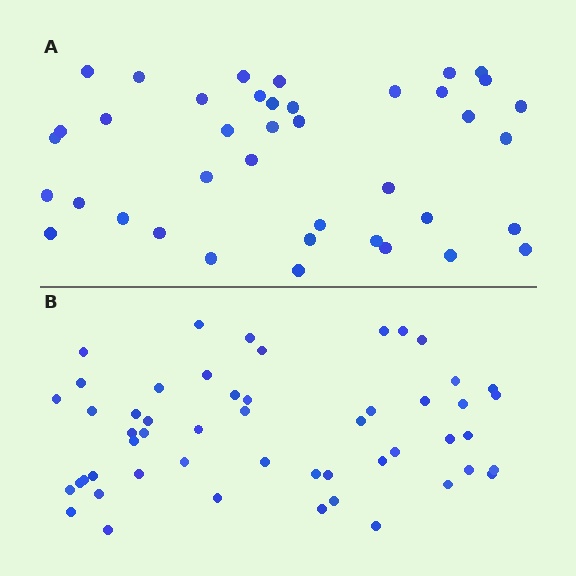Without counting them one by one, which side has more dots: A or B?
Region B (the bottom region) has more dots.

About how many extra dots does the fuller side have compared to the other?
Region B has roughly 12 or so more dots than region A.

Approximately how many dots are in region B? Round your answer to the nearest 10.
About 50 dots. (The exact count is 52, which rounds to 50.)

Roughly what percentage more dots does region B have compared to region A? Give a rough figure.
About 30% more.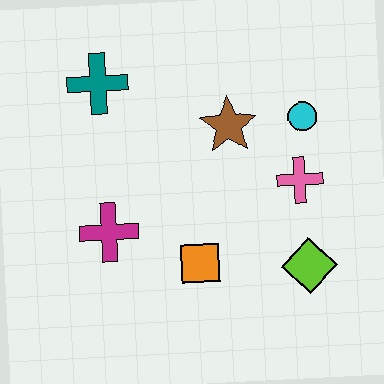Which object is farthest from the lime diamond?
The teal cross is farthest from the lime diamond.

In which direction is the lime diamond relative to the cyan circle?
The lime diamond is below the cyan circle.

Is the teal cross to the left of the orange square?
Yes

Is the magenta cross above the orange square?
Yes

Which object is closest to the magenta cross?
The orange square is closest to the magenta cross.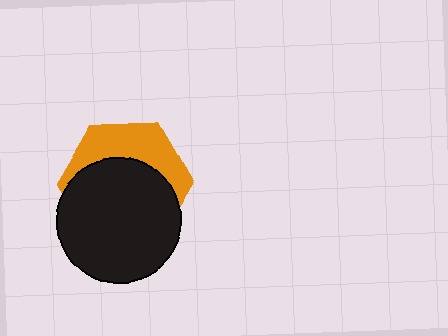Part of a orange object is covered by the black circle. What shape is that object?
It is a hexagon.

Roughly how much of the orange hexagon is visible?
A small part of it is visible (roughly 37%).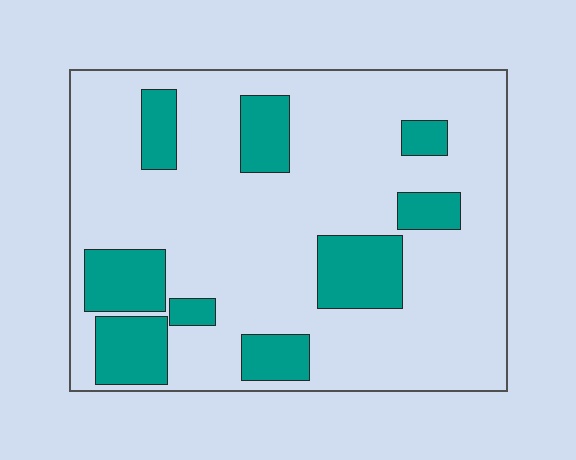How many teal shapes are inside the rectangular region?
9.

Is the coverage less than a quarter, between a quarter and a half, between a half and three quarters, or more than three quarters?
Less than a quarter.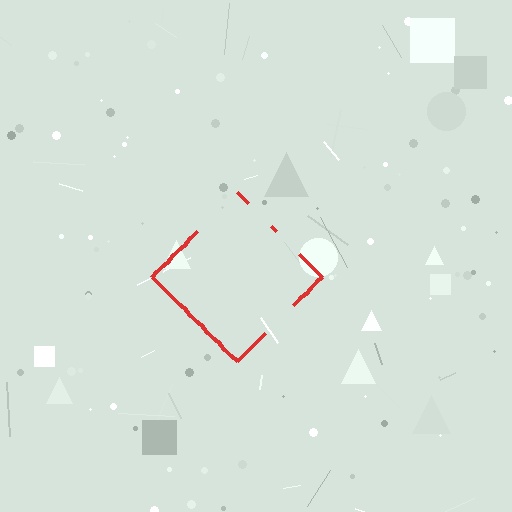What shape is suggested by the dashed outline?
The dashed outline suggests a diamond.